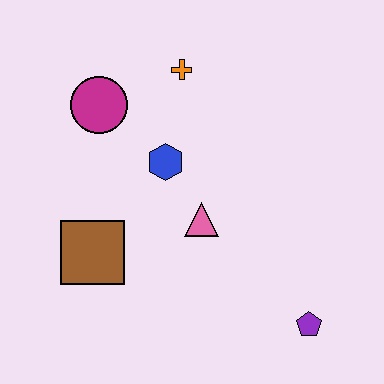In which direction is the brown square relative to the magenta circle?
The brown square is below the magenta circle.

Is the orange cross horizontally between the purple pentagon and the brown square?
Yes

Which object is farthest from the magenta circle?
The purple pentagon is farthest from the magenta circle.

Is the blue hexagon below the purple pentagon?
No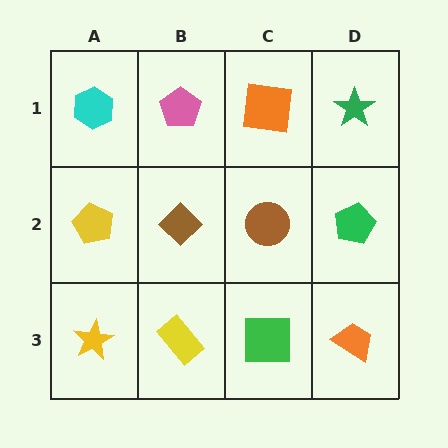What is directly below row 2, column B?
A yellow rectangle.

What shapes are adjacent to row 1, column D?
A green pentagon (row 2, column D), an orange square (row 1, column C).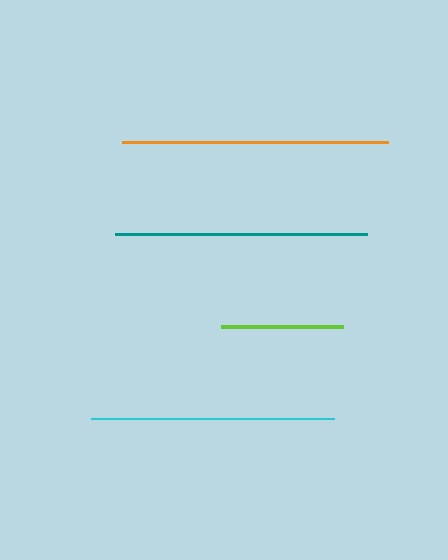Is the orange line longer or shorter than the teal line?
The orange line is longer than the teal line.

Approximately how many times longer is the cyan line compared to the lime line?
The cyan line is approximately 2.0 times the length of the lime line.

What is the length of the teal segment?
The teal segment is approximately 252 pixels long.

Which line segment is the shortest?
The lime line is the shortest at approximately 122 pixels.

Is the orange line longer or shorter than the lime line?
The orange line is longer than the lime line.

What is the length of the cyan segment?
The cyan segment is approximately 243 pixels long.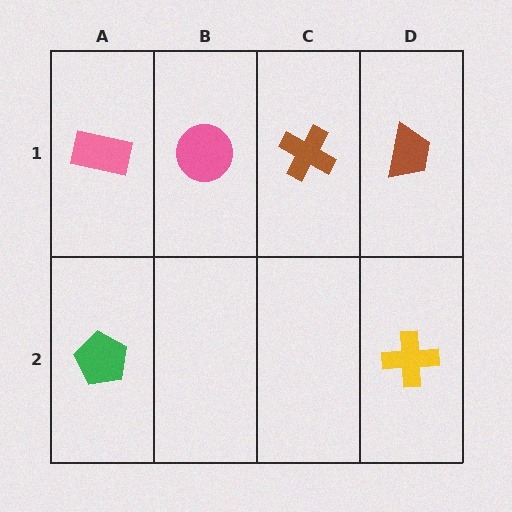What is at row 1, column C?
A brown cross.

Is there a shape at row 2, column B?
No, that cell is empty.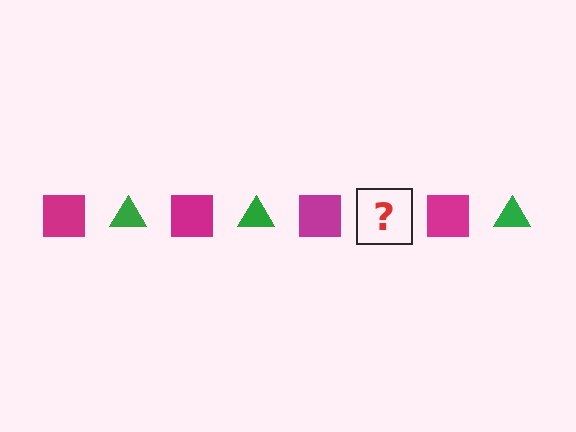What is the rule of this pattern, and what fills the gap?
The rule is that the pattern alternates between magenta square and green triangle. The gap should be filled with a green triangle.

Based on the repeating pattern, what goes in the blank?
The blank should be a green triangle.